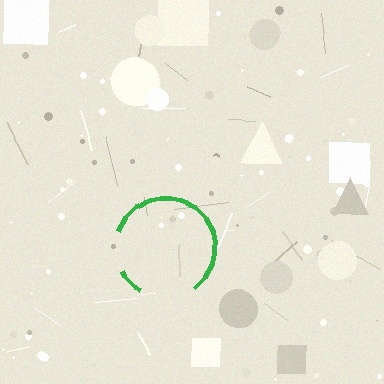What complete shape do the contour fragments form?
The contour fragments form a circle.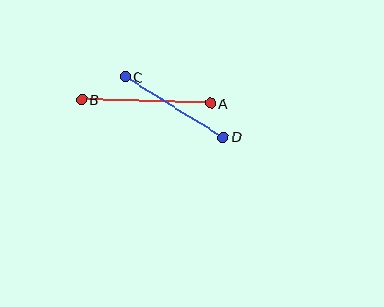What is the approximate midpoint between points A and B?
The midpoint is at approximately (146, 101) pixels.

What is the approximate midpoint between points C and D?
The midpoint is at approximately (174, 107) pixels.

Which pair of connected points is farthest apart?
Points A and B are farthest apart.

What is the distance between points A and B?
The distance is approximately 129 pixels.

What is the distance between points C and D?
The distance is approximately 115 pixels.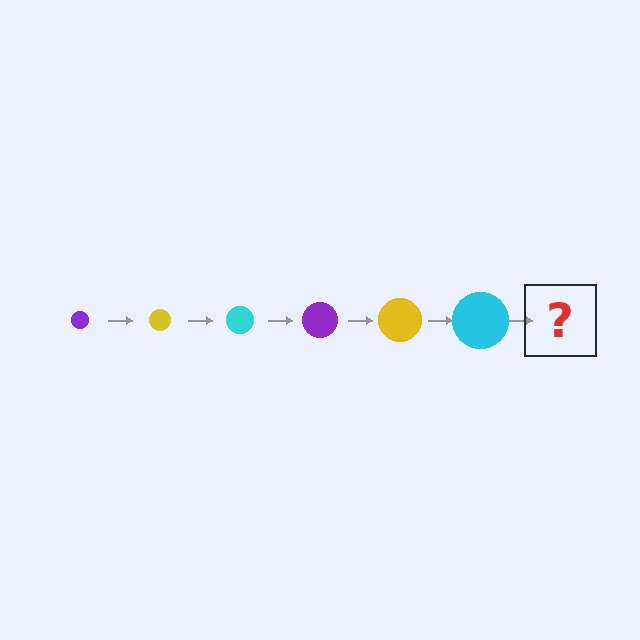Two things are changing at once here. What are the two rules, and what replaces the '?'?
The two rules are that the circle grows larger each step and the color cycles through purple, yellow, and cyan. The '?' should be a purple circle, larger than the previous one.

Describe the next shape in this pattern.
It should be a purple circle, larger than the previous one.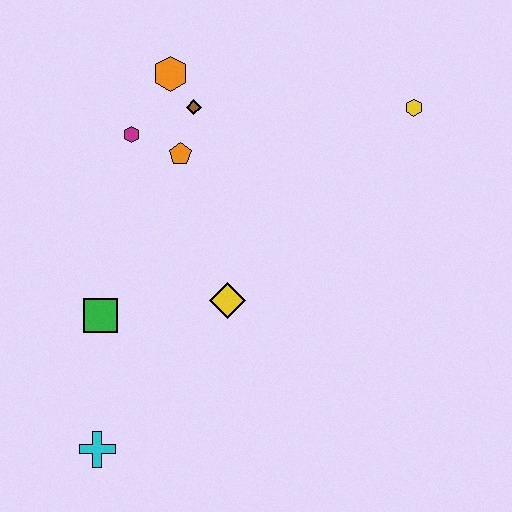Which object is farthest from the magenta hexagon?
The cyan cross is farthest from the magenta hexagon.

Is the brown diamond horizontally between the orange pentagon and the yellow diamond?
Yes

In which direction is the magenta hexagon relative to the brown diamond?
The magenta hexagon is to the left of the brown diamond.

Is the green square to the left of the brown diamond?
Yes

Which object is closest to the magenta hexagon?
The orange pentagon is closest to the magenta hexagon.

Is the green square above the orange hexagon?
No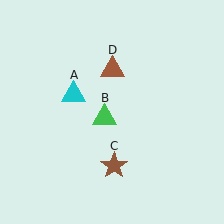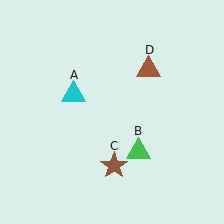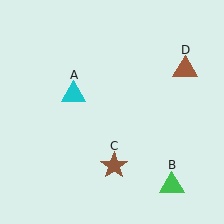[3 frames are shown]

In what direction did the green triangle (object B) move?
The green triangle (object B) moved down and to the right.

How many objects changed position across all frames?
2 objects changed position: green triangle (object B), brown triangle (object D).